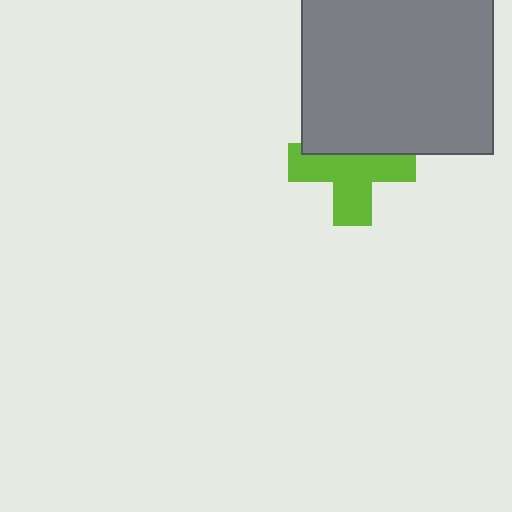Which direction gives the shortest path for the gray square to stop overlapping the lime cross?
Moving up gives the shortest separation.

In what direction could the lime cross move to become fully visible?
The lime cross could move down. That would shift it out from behind the gray square entirely.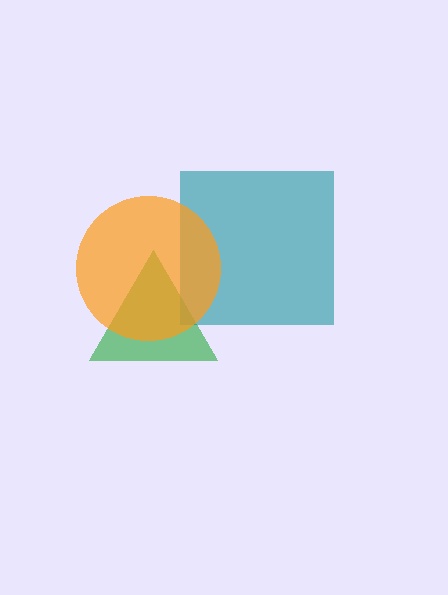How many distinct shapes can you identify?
There are 3 distinct shapes: a green triangle, a teal square, an orange circle.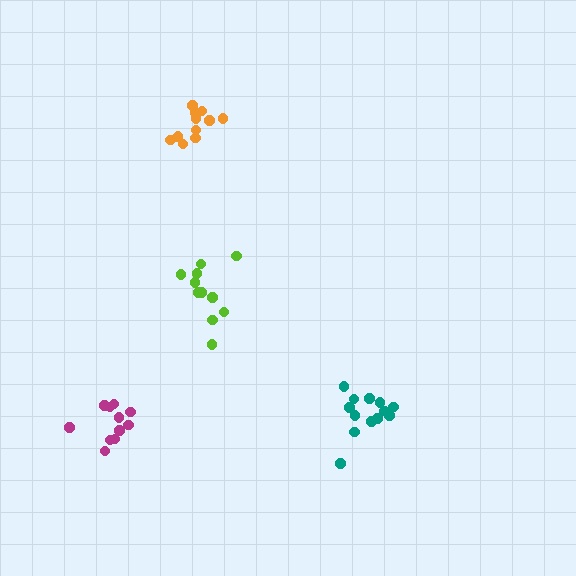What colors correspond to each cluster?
The clusters are colored: magenta, lime, teal, orange.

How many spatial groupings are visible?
There are 4 spatial groupings.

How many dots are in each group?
Group 1: 11 dots, Group 2: 11 dots, Group 3: 13 dots, Group 4: 11 dots (46 total).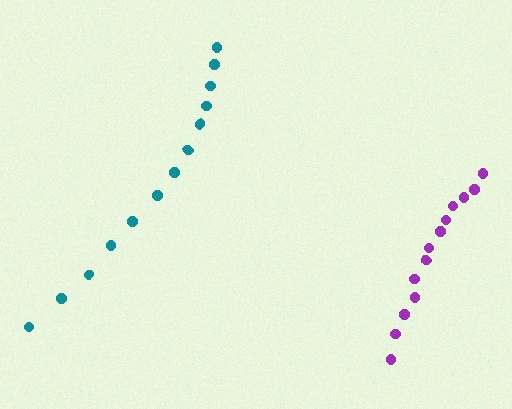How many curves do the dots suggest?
There are 2 distinct paths.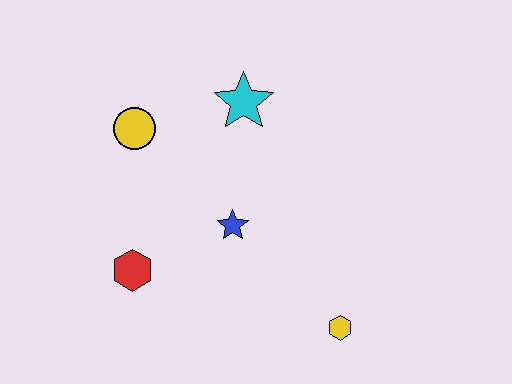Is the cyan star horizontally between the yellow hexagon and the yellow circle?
Yes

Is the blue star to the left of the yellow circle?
No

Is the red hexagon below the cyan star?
Yes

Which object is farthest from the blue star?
The yellow hexagon is farthest from the blue star.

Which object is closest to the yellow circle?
The cyan star is closest to the yellow circle.